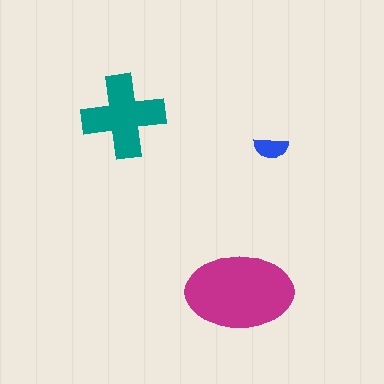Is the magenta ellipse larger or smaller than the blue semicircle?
Larger.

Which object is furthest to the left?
The teal cross is leftmost.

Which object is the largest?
The magenta ellipse.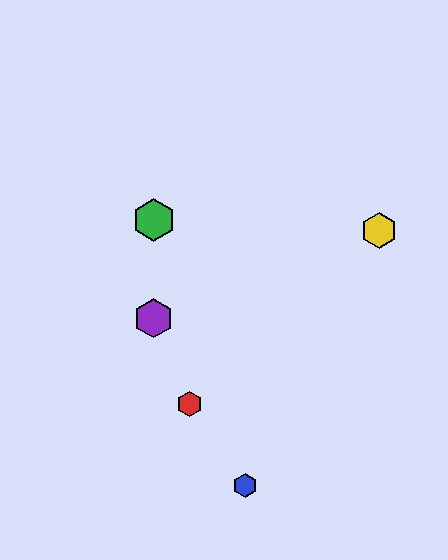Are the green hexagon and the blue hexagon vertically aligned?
No, the green hexagon is at x≈154 and the blue hexagon is at x≈245.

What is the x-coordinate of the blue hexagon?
The blue hexagon is at x≈245.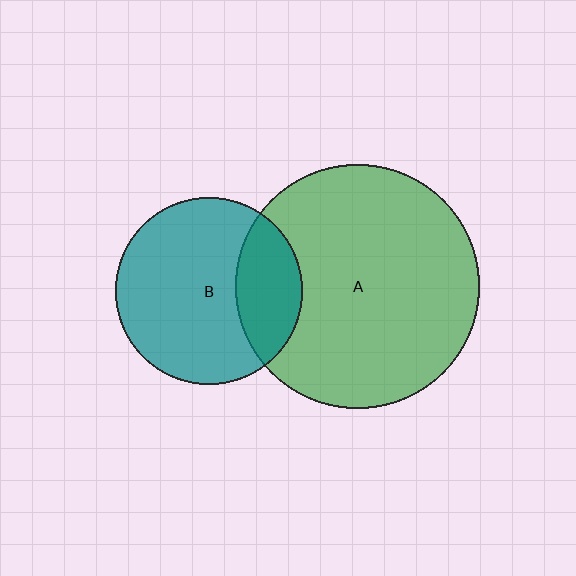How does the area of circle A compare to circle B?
Approximately 1.7 times.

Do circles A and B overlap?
Yes.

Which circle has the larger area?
Circle A (green).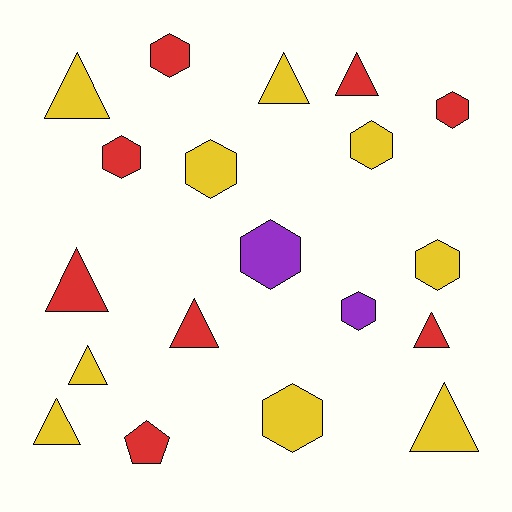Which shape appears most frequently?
Triangle, with 9 objects.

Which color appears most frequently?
Yellow, with 9 objects.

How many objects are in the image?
There are 19 objects.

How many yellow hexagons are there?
There are 4 yellow hexagons.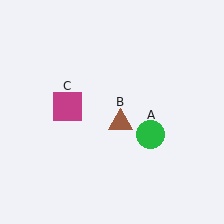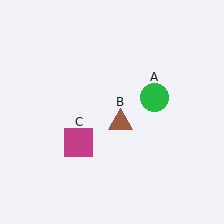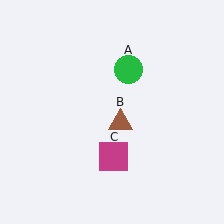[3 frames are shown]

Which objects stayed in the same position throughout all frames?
Brown triangle (object B) remained stationary.